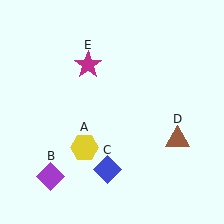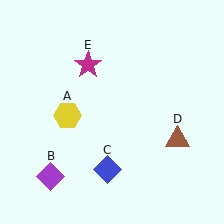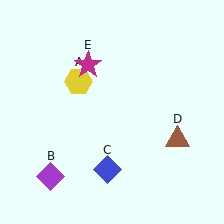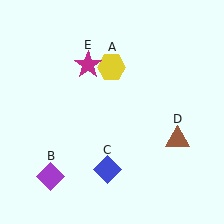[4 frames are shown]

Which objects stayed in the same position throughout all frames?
Purple diamond (object B) and blue diamond (object C) and brown triangle (object D) and magenta star (object E) remained stationary.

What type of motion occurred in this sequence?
The yellow hexagon (object A) rotated clockwise around the center of the scene.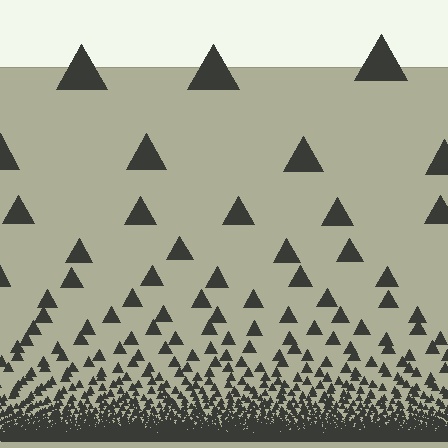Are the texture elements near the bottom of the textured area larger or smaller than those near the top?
Smaller. The gradient is inverted — elements near the bottom are smaller and denser.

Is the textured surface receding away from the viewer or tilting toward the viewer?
The surface appears to tilt toward the viewer. Texture elements get larger and sparser toward the top.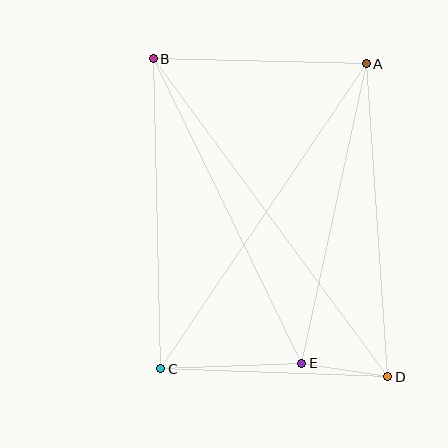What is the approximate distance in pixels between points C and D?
The distance between C and D is approximately 227 pixels.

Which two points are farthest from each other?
Points B and D are farthest from each other.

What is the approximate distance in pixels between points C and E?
The distance between C and E is approximately 141 pixels.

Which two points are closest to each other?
Points D and E are closest to each other.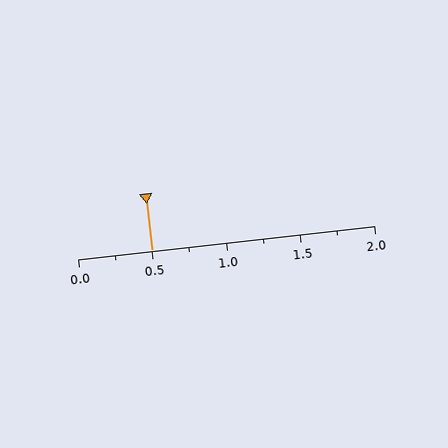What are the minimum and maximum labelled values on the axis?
The axis runs from 0.0 to 2.0.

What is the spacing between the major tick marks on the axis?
The major ticks are spaced 0.5 apart.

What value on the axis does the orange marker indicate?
The marker indicates approximately 0.5.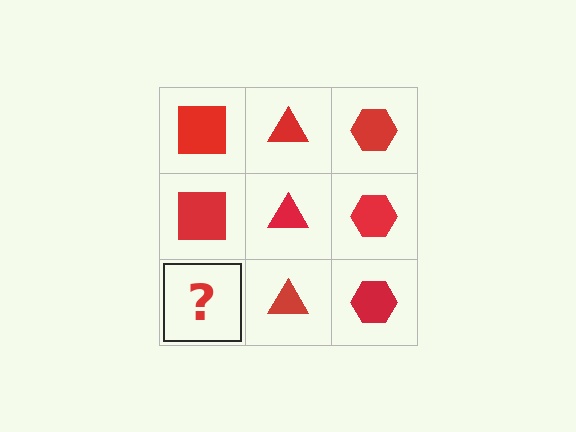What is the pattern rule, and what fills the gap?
The rule is that each column has a consistent shape. The gap should be filled with a red square.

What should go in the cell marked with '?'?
The missing cell should contain a red square.